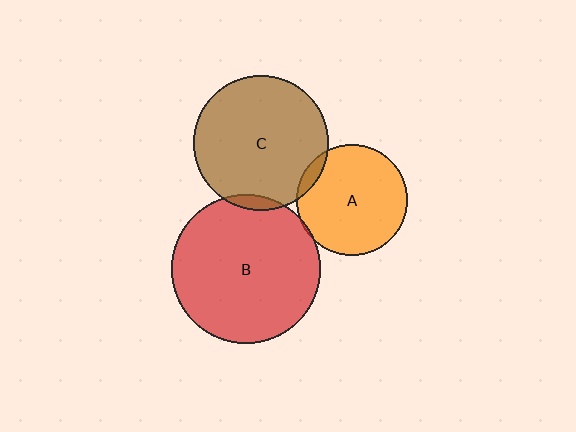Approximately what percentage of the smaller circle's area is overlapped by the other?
Approximately 5%.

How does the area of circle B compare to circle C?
Approximately 1.2 times.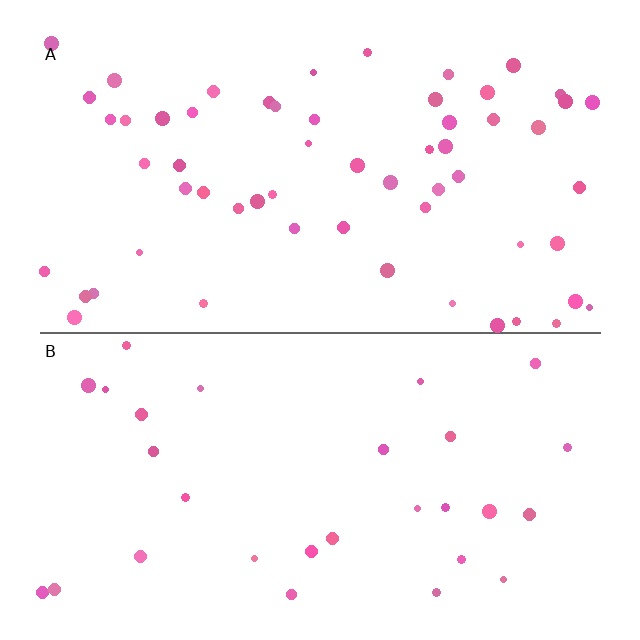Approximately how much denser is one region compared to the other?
Approximately 2.0× — region A over region B.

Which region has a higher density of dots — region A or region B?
A (the top).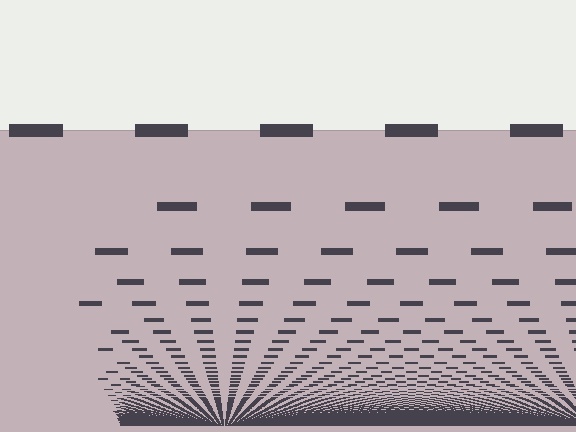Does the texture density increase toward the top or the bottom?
Density increases toward the bottom.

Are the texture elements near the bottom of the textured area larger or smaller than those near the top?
Smaller. The gradient is inverted — elements near the bottom are smaller and denser.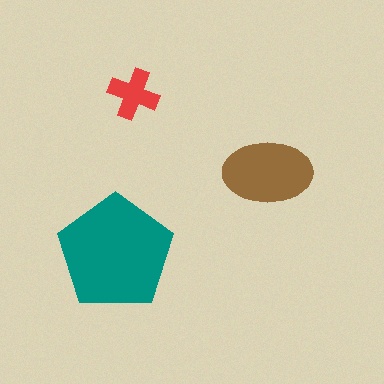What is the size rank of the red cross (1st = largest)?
3rd.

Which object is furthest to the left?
The teal pentagon is leftmost.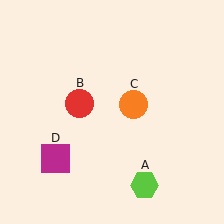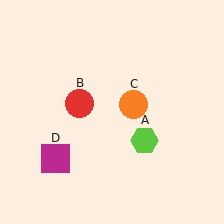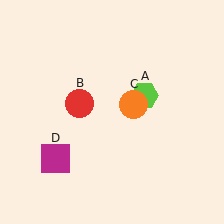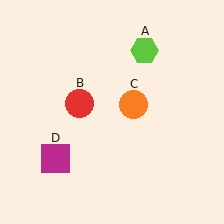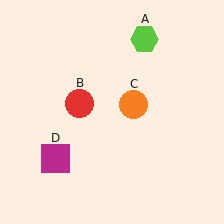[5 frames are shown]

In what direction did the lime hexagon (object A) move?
The lime hexagon (object A) moved up.